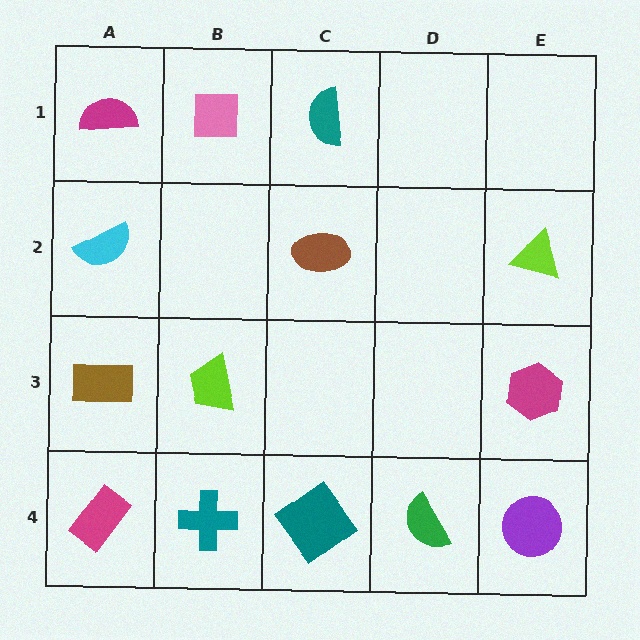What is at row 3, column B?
A lime trapezoid.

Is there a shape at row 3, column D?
No, that cell is empty.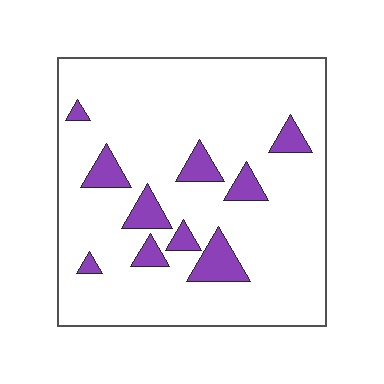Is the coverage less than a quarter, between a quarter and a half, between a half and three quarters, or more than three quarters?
Less than a quarter.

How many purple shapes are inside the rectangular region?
10.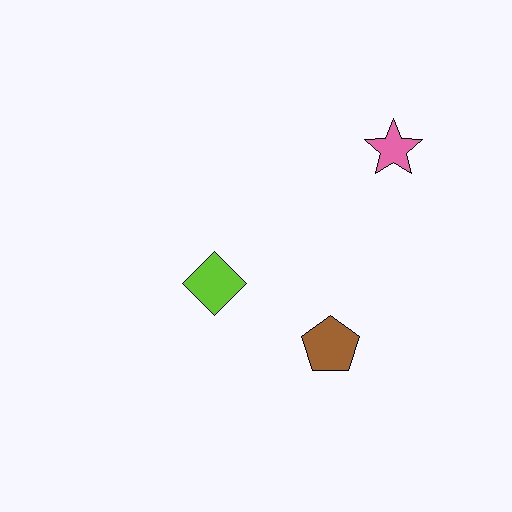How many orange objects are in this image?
There are no orange objects.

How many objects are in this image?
There are 3 objects.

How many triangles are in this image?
There are no triangles.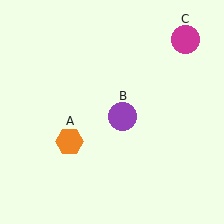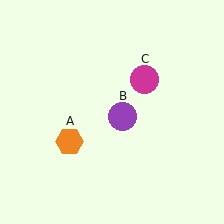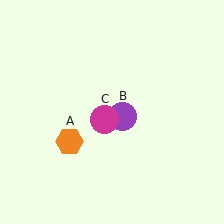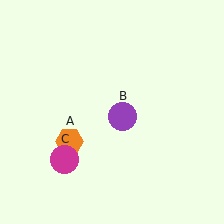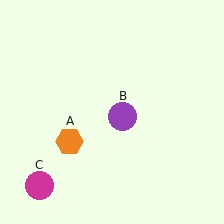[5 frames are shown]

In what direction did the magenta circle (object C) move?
The magenta circle (object C) moved down and to the left.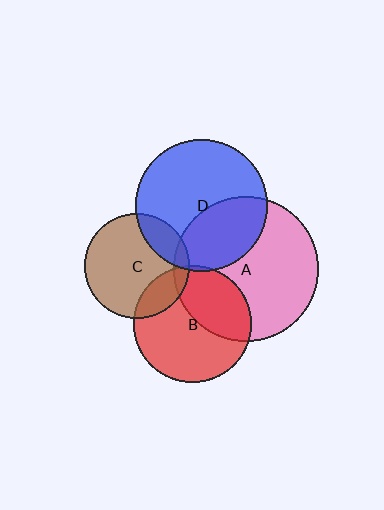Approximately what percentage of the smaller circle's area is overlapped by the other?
Approximately 35%.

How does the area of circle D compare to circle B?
Approximately 1.3 times.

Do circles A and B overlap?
Yes.